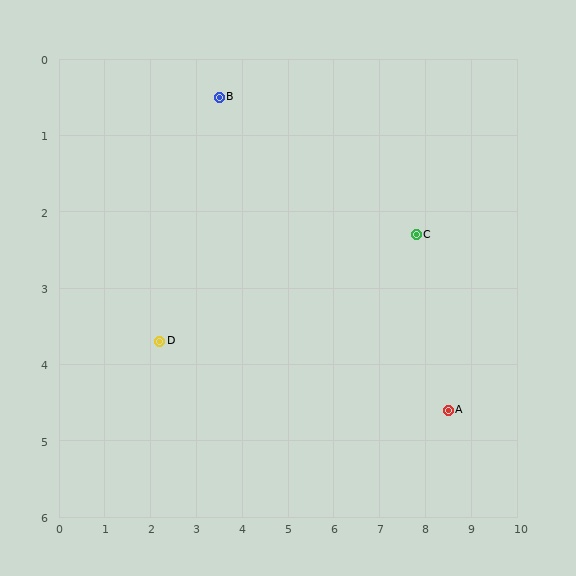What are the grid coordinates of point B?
Point B is at approximately (3.5, 0.5).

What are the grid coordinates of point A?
Point A is at approximately (8.5, 4.6).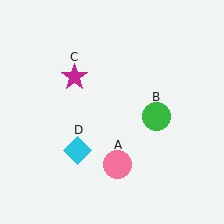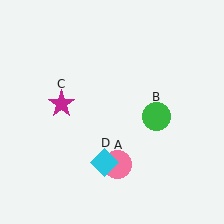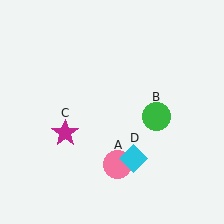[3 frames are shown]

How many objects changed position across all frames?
2 objects changed position: magenta star (object C), cyan diamond (object D).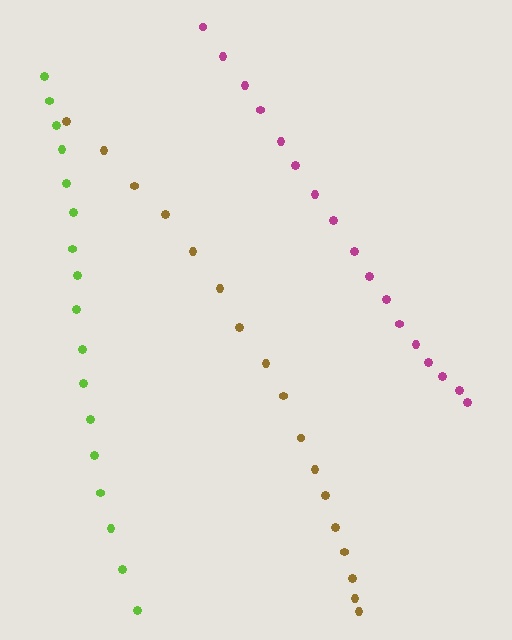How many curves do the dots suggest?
There are 3 distinct paths.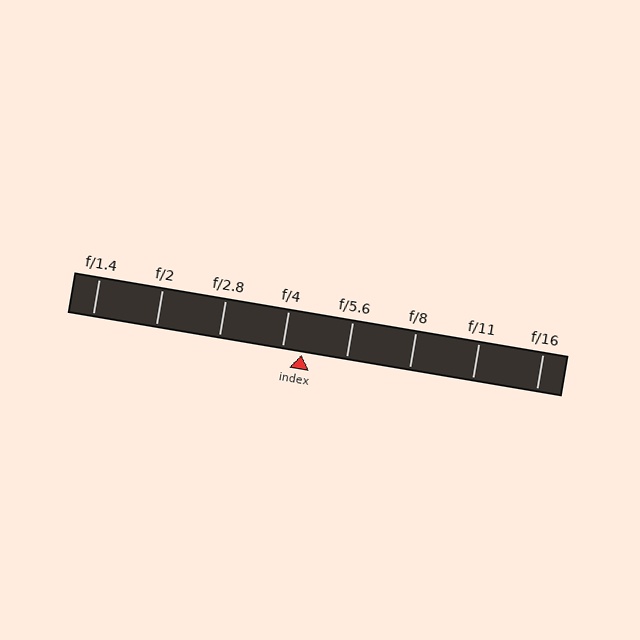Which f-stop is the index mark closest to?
The index mark is closest to f/4.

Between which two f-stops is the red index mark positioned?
The index mark is between f/4 and f/5.6.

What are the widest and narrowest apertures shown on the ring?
The widest aperture shown is f/1.4 and the narrowest is f/16.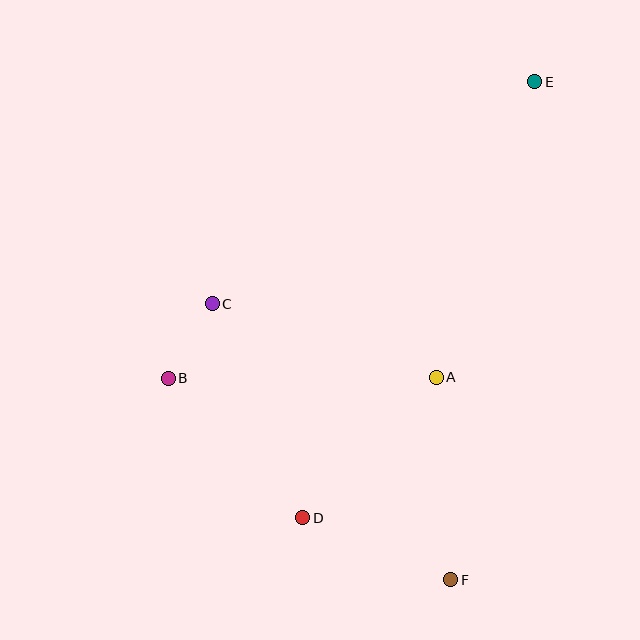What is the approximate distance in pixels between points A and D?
The distance between A and D is approximately 193 pixels.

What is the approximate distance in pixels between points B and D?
The distance between B and D is approximately 194 pixels.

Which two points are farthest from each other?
Points E and F are farthest from each other.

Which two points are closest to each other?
Points B and C are closest to each other.